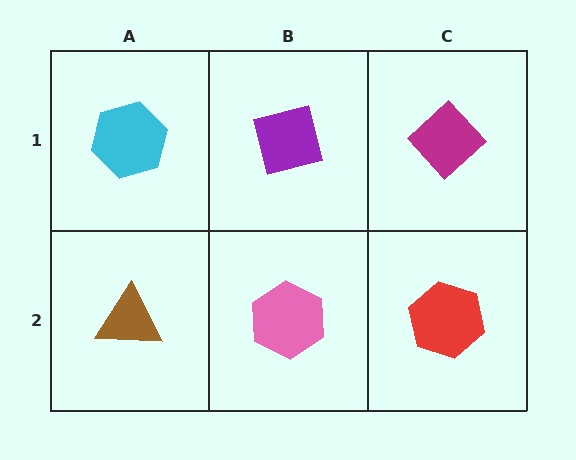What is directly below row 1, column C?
A red hexagon.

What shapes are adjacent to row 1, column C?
A red hexagon (row 2, column C), a purple square (row 1, column B).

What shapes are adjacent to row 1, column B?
A pink hexagon (row 2, column B), a cyan hexagon (row 1, column A), a magenta diamond (row 1, column C).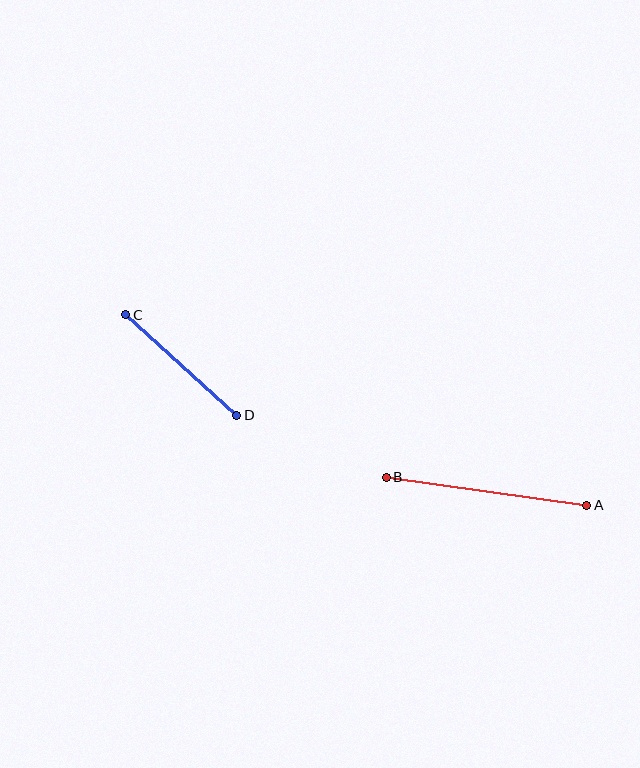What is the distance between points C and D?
The distance is approximately 150 pixels.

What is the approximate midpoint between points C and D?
The midpoint is at approximately (181, 365) pixels.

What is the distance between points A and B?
The distance is approximately 202 pixels.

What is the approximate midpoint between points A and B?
The midpoint is at approximately (487, 491) pixels.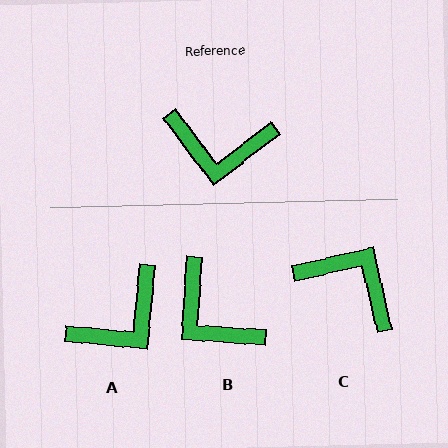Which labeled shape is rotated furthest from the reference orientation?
C, about 156 degrees away.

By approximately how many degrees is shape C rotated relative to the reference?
Approximately 156 degrees counter-clockwise.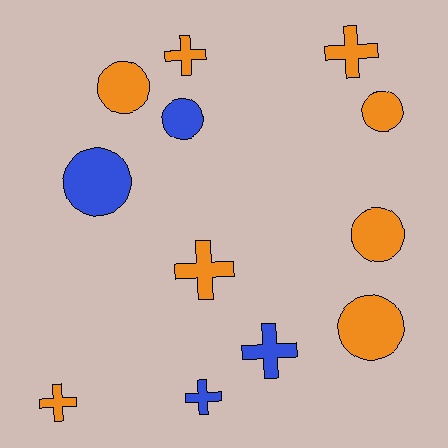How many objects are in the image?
There are 12 objects.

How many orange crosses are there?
There are 4 orange crosses.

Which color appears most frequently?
Orange, with 8 objects.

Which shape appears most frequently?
Cross, with 6 objects.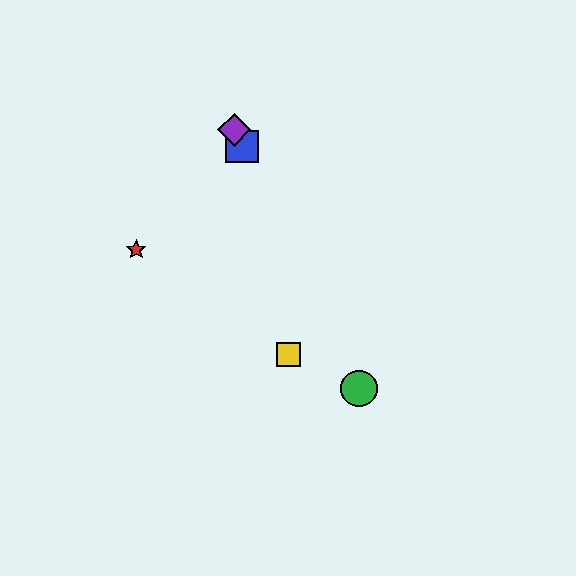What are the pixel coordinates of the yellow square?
The yellow square is at (288, 355).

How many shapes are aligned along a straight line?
3 shapes (the blue square, the green circle, the purple diamond) are aligned along a straight line.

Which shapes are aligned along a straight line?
The blue square, the green circle, the purple diamond are aligned along a straight line.